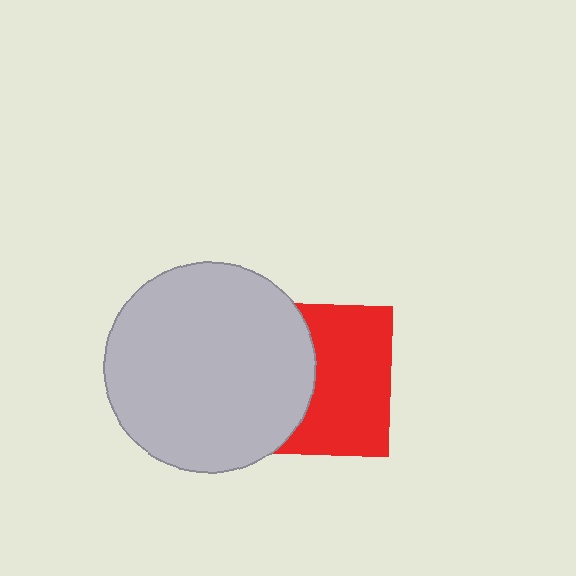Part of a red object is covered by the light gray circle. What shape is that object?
It is a square.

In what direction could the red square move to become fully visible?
The red square could move right. That would shift it out from behind the light gray circle entirely.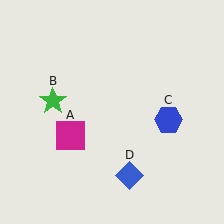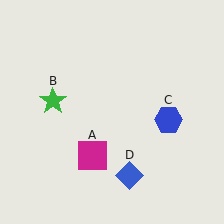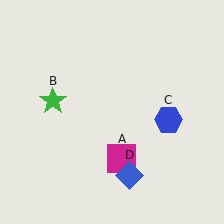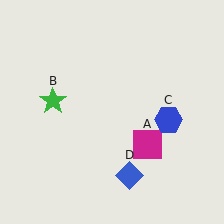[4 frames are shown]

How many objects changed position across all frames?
1 object changed position: magenta square (object A).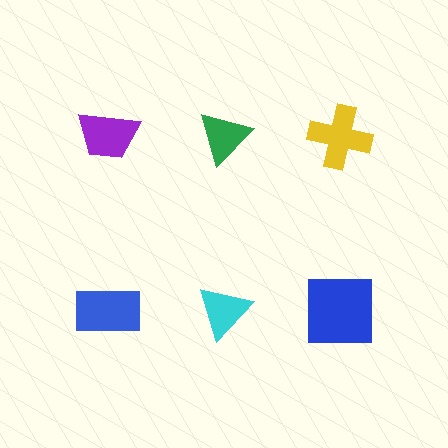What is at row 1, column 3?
A yellow cross.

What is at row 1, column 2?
A green triangle.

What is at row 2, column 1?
A blue rectangle.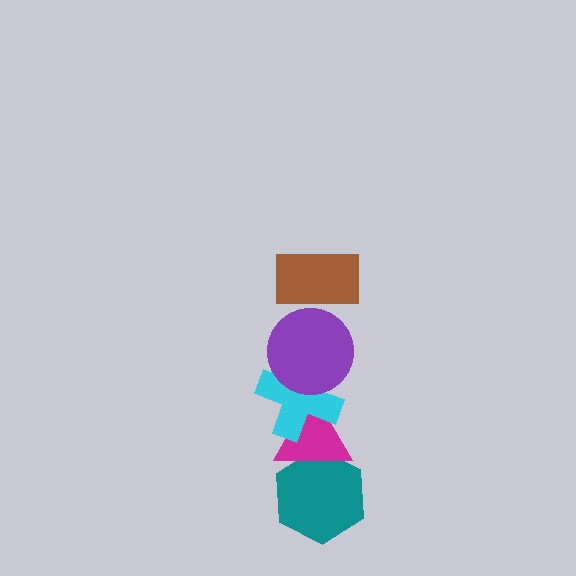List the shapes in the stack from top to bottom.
From top to bottom: the brown rectangle, the purple circle, the cyan cross, the magenta triangle, the teal hexagon.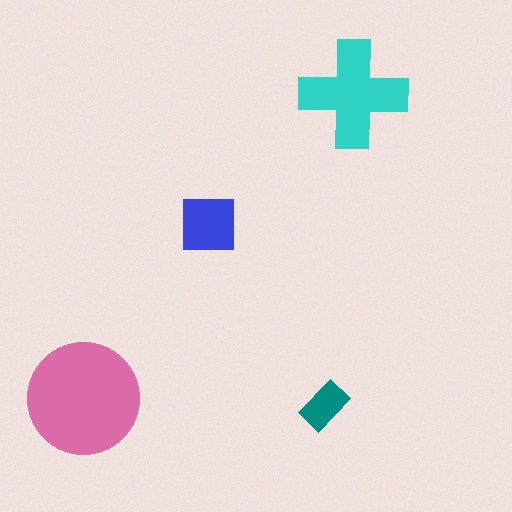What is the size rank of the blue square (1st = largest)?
3rd.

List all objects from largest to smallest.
The pink circle, the cyan cross, the blue square, the teal rectangle.